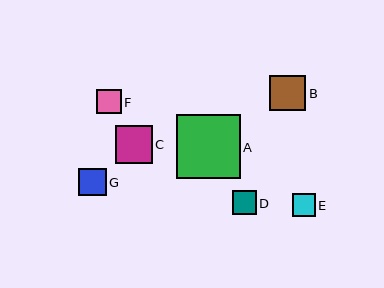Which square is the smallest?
Square E is the smallest with a size of approximately 22 pixels.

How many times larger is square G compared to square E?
Square G is approximately 1.2 times the size of square E.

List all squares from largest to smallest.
From largest to smallest: A, C, B, G, F, D, E.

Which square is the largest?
Square A is the largest with a size of approximately 64 pixels.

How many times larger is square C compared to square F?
Square C is approximately 1.5 times the size of square F.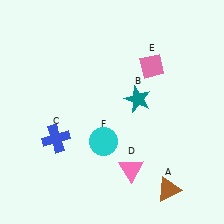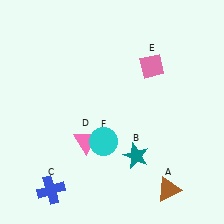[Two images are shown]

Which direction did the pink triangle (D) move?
The pink triangle (D) moved left.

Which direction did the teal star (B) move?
The teal star (B) moved down.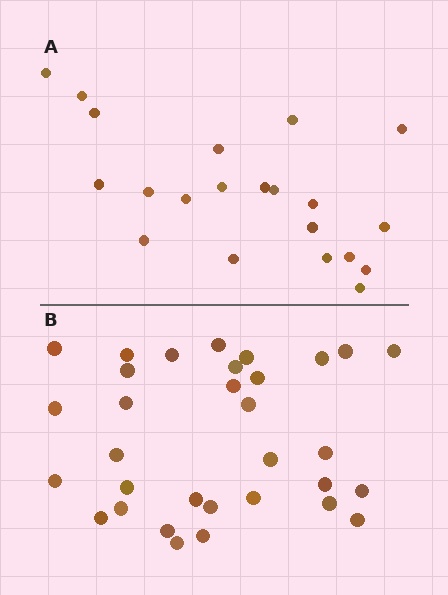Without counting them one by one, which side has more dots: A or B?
Region B (the bottom region) has more dots.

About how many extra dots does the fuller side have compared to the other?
Region B has roughly 12 or so more dots than region A.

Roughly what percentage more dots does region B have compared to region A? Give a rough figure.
About 50% more.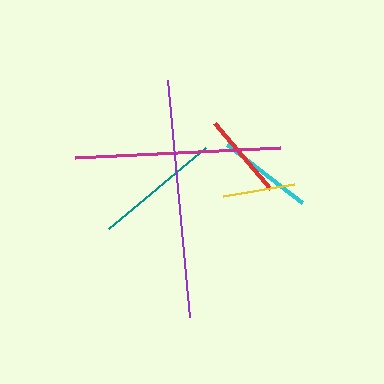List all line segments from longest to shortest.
From longest to shortest: purple, magenta, teal, cyan, red, yellow.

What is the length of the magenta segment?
The magenta segment is approximately 205 pixels long.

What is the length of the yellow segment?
The yellow segment is approximately 72 pixels long.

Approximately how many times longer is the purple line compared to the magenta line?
The purple line is approximately 1.2 times the length of the magenta line.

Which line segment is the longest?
The purple line is the longest at approximately 239 pixels.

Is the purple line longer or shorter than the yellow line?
The purple line is longer than the yellow line.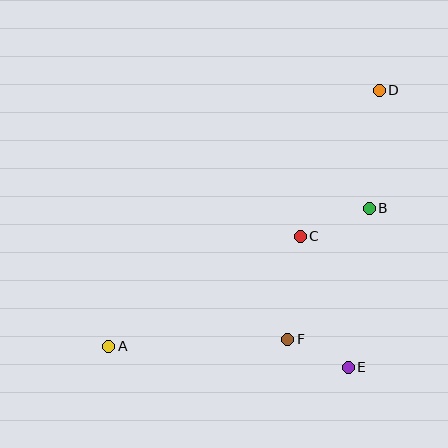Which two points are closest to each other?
Points E and F are closest to each other.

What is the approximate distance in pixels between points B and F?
The distance between B and F is approximately 154 pixels.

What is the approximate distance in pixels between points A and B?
The distance between A and B is approximately 295 pixels.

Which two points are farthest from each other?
Points A and D are farthest from each other.